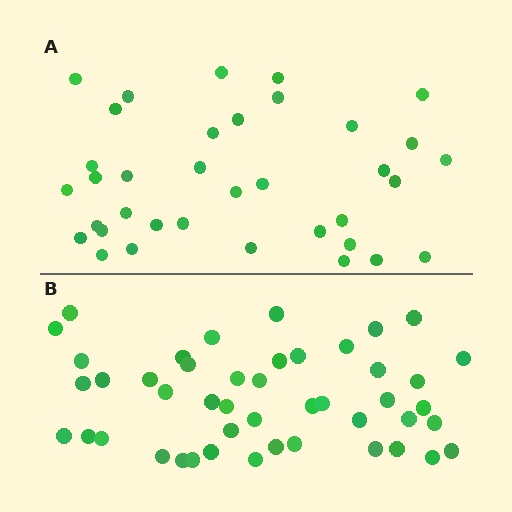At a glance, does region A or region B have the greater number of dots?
Region B (the bottom region) has more dots.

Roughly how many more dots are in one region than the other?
Region B has roughly 10 or so more dots than region A.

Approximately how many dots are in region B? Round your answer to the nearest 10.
About 50 dots. (The exact count is 46, which rounds to 50.)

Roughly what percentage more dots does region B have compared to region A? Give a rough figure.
About 30% more.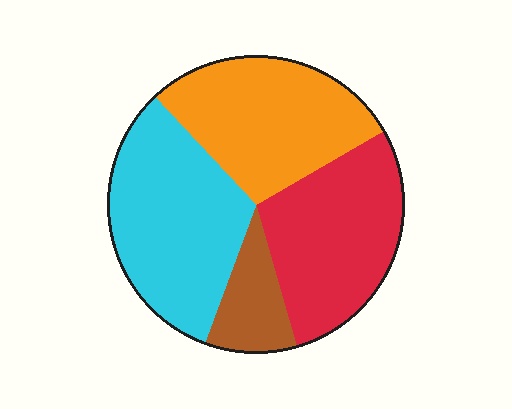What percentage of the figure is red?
Red covers around 30% of the figure.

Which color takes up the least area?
Brown, at roughly 10%.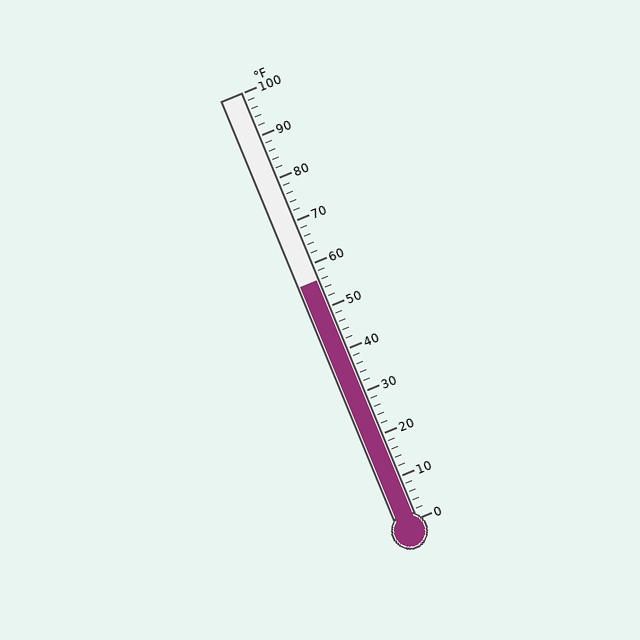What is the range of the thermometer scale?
The thermometer scale ranges from 0°F to 100°F.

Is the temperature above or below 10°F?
The temperature is above 10°F.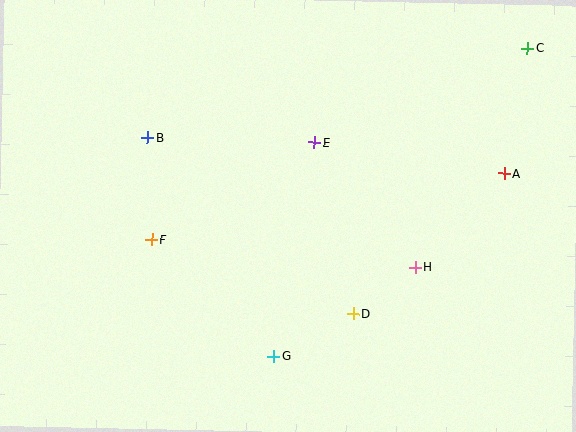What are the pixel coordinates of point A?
Point A is at (504, 173).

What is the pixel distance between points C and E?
The distance between C and E is 233 pixels.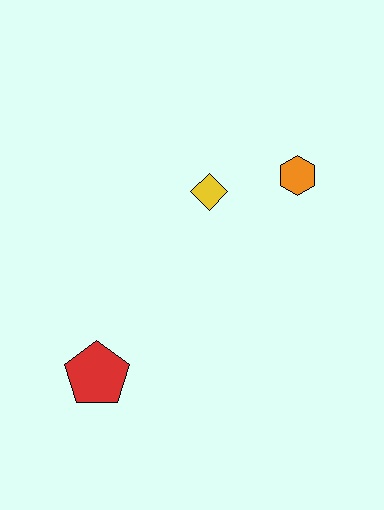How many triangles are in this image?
There are no triangles.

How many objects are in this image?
There are 3 objects.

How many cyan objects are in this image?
There are no cyan objects.